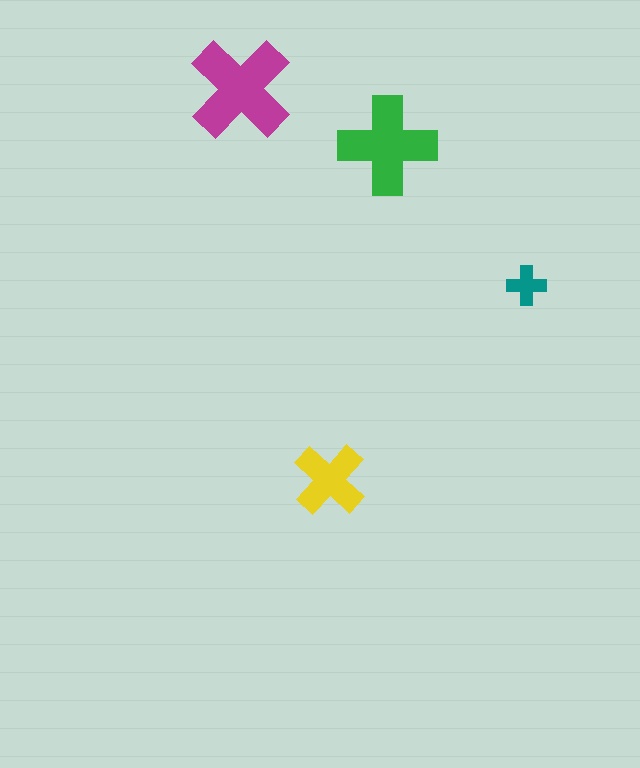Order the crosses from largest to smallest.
the magenta one, the green one, the yellow one, the teal one.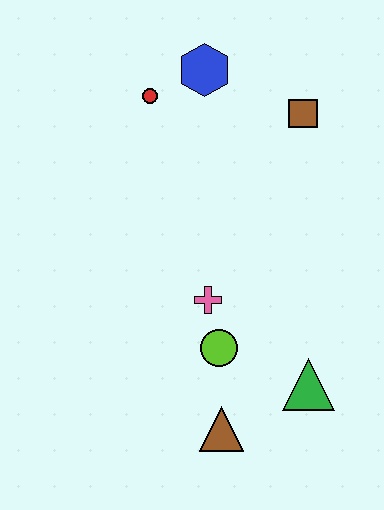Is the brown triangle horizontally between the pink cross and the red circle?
No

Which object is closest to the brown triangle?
The lime circle is closest to the brown triangle.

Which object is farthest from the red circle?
The brown triangle is farthest from the red circle.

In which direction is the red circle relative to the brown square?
The red circle is to the left of the brown square.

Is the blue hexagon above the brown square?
Yes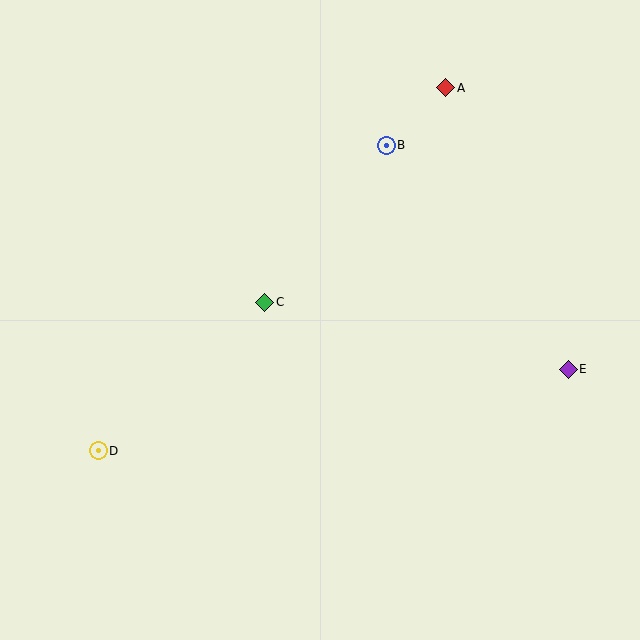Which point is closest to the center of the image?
Point C at (265, 302) is closest to the center.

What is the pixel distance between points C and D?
The distance between C and D is 223 pixels.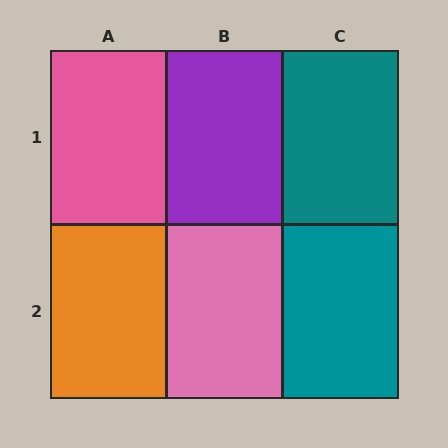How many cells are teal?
2 cells are teal.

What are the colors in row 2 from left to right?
Orange, pink, teal.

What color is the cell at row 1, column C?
Teal.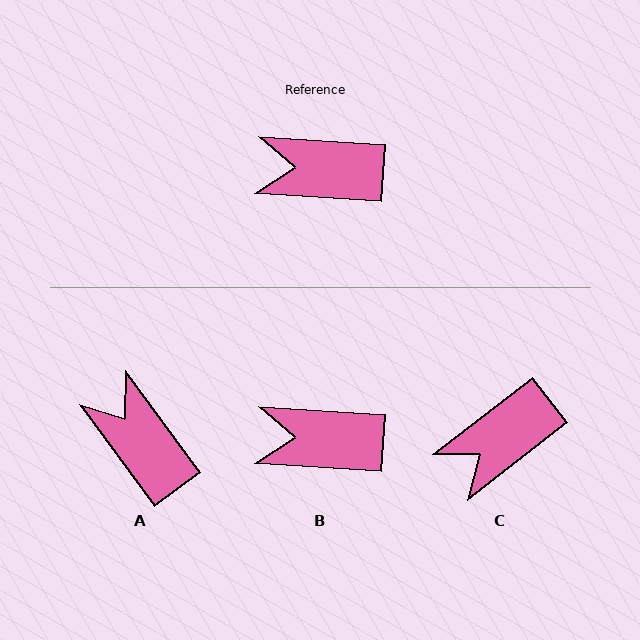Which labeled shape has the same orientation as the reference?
B.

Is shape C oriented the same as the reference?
No, it is off by about 41 degrees.